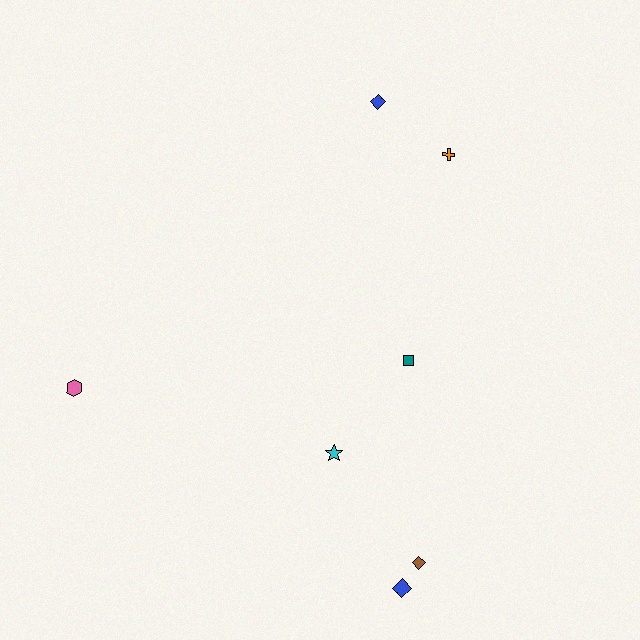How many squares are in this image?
There is 1 square.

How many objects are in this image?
There are 7 objects.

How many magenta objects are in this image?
There are no magenta objects.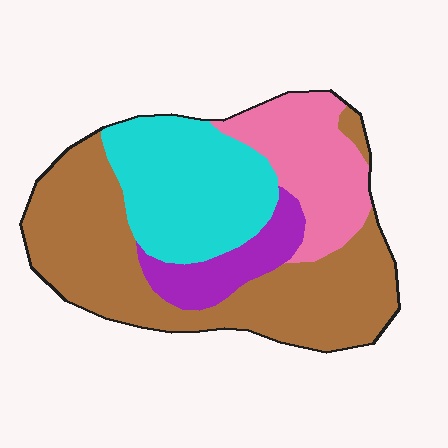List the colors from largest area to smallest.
From largest to smallest: brown, cyan, pink, purple.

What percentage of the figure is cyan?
Cyan covers about 25% of the figure.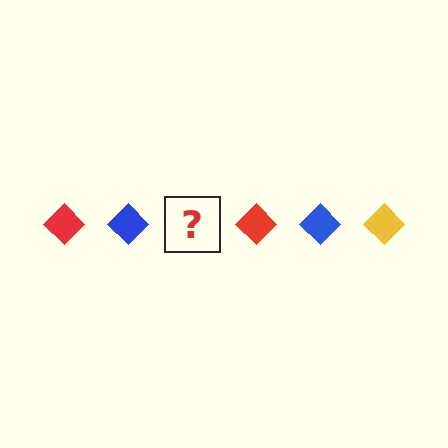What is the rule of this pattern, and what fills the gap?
The rule is that the pattern cycles through red, blue, yellow diamonds. The gap should be filled with a yellow diamond.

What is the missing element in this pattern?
The missing element is a yellow diamond.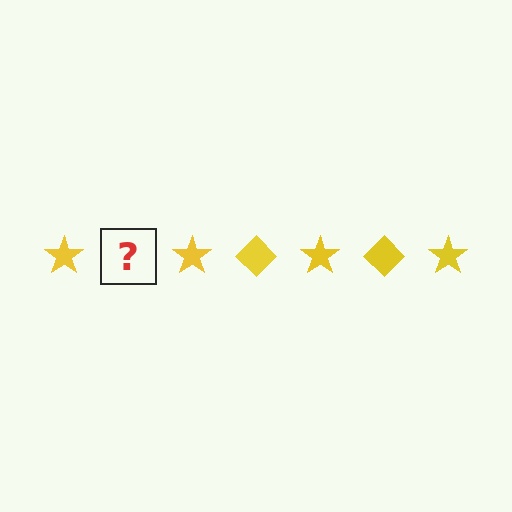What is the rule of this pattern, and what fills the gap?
The rule is that the pattern cycles through star, diamond shapes in yellow. The gap should be filled with a yellow diamond.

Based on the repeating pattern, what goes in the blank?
The blank should be a yellow diamond.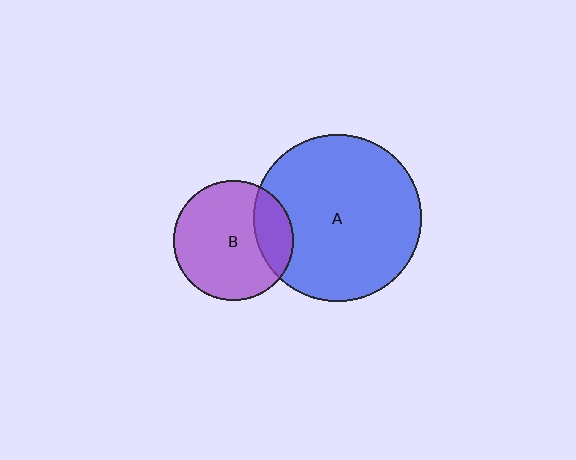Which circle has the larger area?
Circle A (blue).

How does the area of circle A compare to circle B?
Approximately 1.9 times.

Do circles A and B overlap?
Yes.